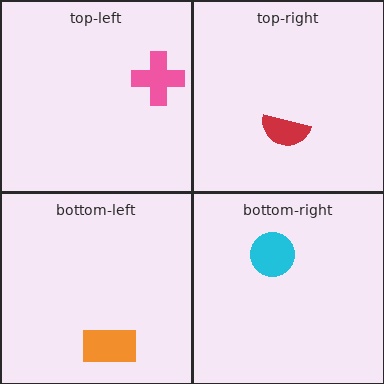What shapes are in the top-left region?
The pink cross.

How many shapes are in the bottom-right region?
1.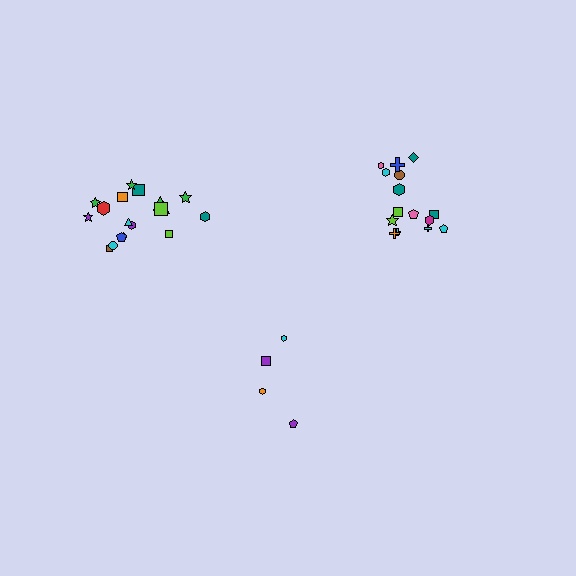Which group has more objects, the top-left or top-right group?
The top-left group.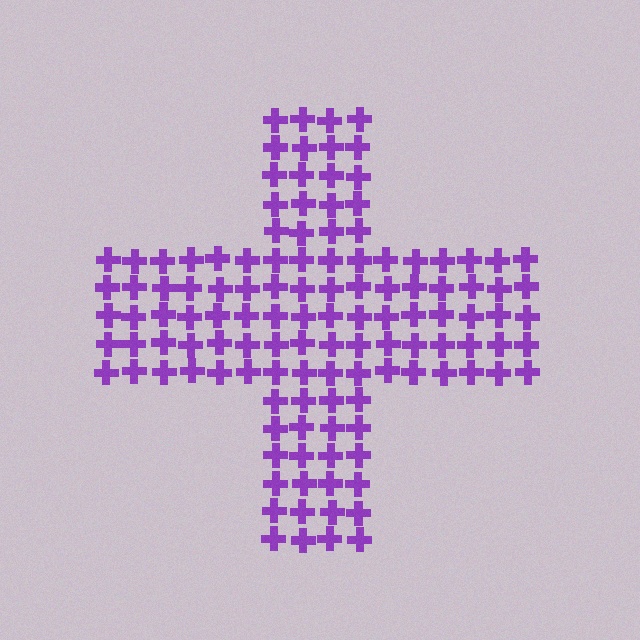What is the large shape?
The large shape is a cross.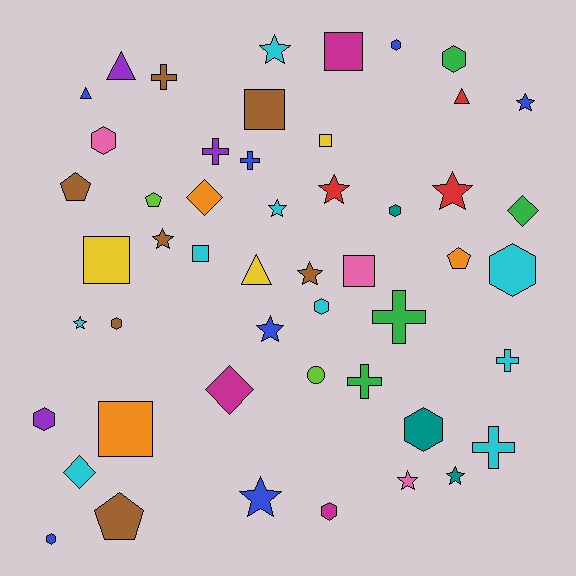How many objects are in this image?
There are 50 objects.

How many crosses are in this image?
There are 7 crosses.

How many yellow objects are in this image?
There are 3 yellow objects.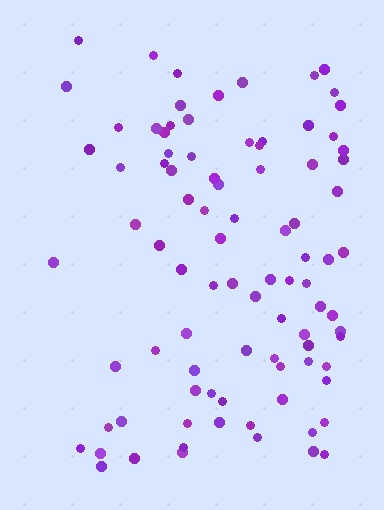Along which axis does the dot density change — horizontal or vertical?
Horizontal.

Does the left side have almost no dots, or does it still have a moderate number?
Still a moderate number, just noticeably fewer than the right.